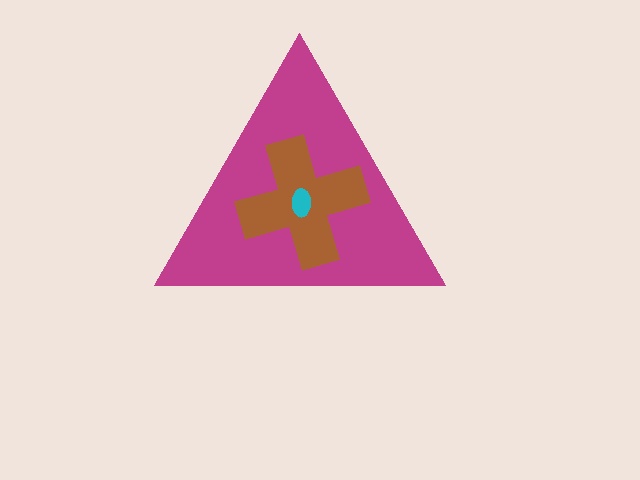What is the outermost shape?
The magenta triangle.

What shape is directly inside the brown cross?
The cyan ellipse.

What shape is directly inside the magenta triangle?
The brown cross.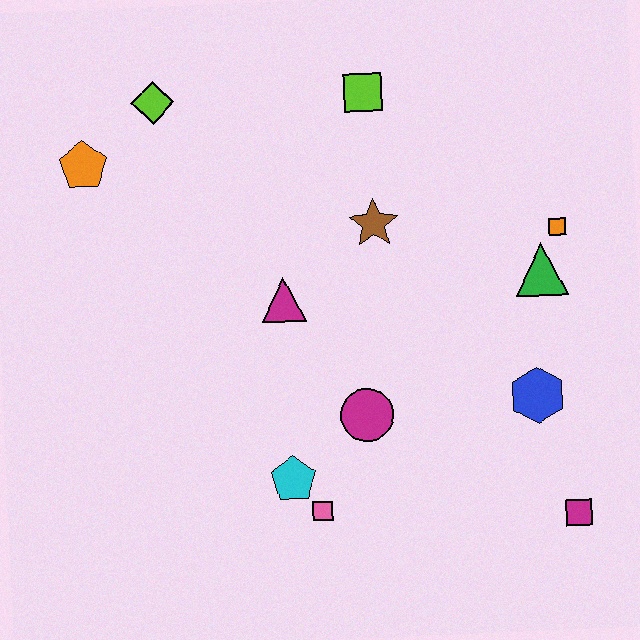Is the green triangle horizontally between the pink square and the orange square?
Yes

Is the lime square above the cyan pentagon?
Yes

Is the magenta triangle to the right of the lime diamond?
Yes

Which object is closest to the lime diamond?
The orange pentagon is closest to the lime diamond.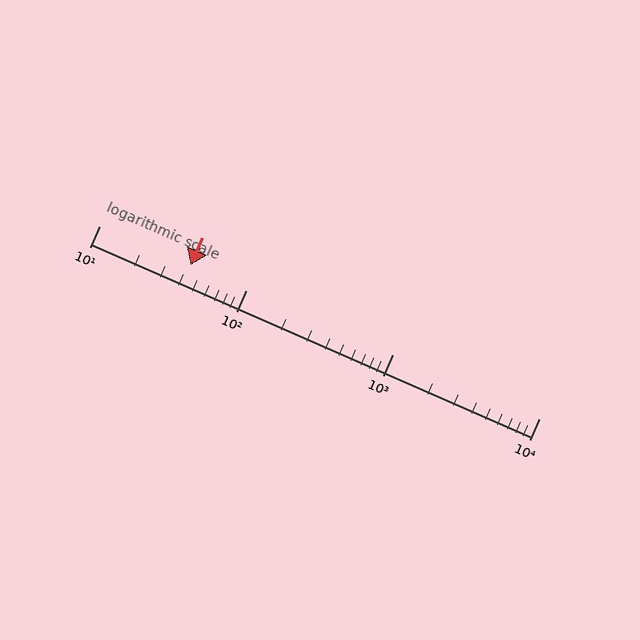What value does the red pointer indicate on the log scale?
The pointer indicates approximately 42.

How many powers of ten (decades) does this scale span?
The scale spans 3 decades, from 10 to 10000.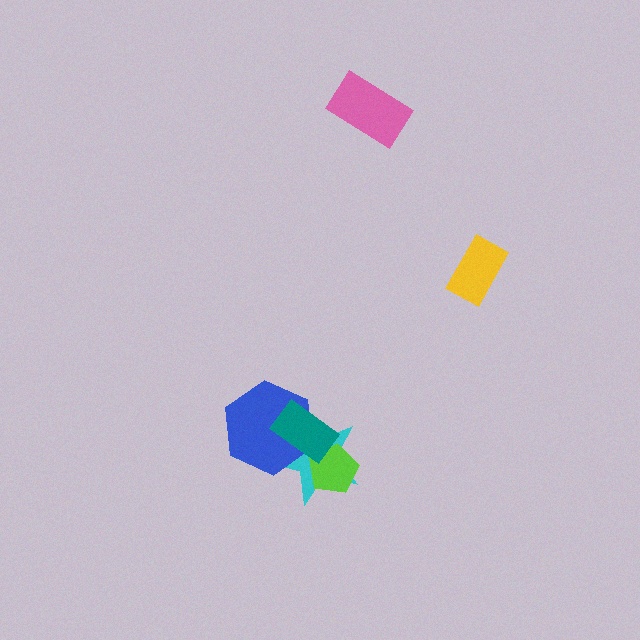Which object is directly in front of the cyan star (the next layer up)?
The lime pentagon is directly in front of the cyan star.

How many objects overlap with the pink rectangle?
0 objects overlap with the pink rectangle.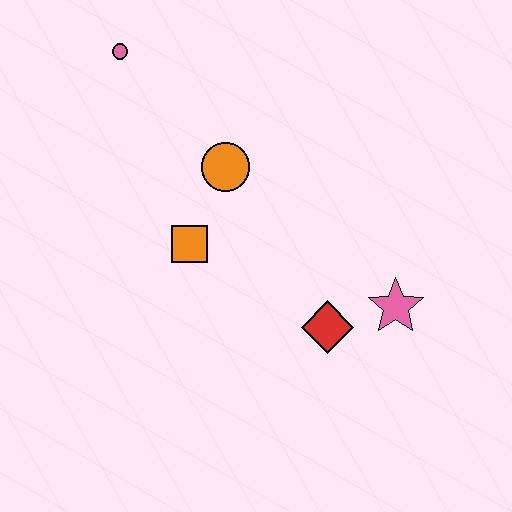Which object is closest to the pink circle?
The orange circle is closest to the pink circle.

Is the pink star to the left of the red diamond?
No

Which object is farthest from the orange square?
The pink star is farthest from the orange square.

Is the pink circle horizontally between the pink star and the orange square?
No